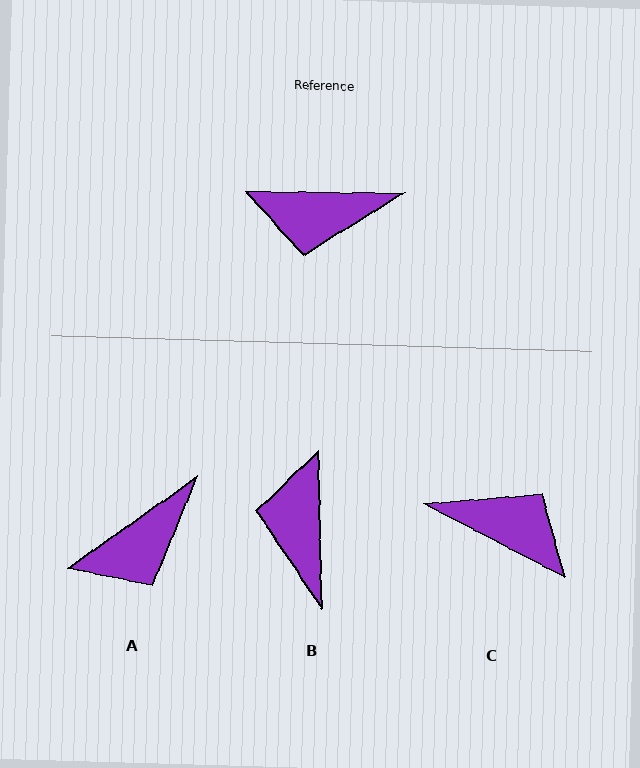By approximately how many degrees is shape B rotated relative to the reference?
Approximately 88 degrees clockwise.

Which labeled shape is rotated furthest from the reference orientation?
C, about 153 degrees away.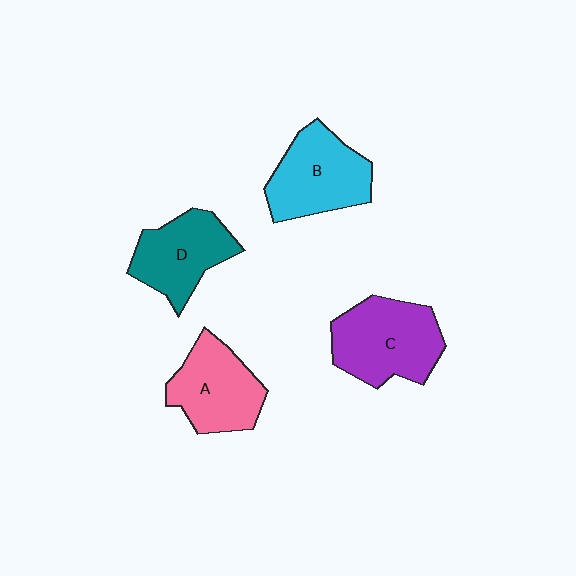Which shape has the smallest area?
Shape D (teal).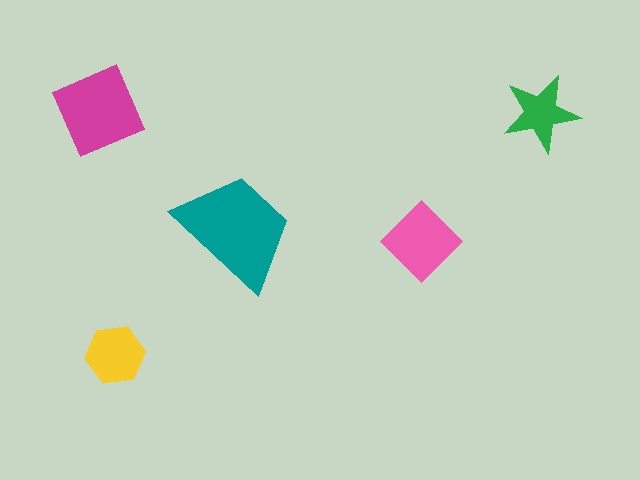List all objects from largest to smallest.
The teal trapezoid, the magenta square, the pink diamond, the yellow hexagon, the green star.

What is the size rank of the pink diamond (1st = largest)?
3rd.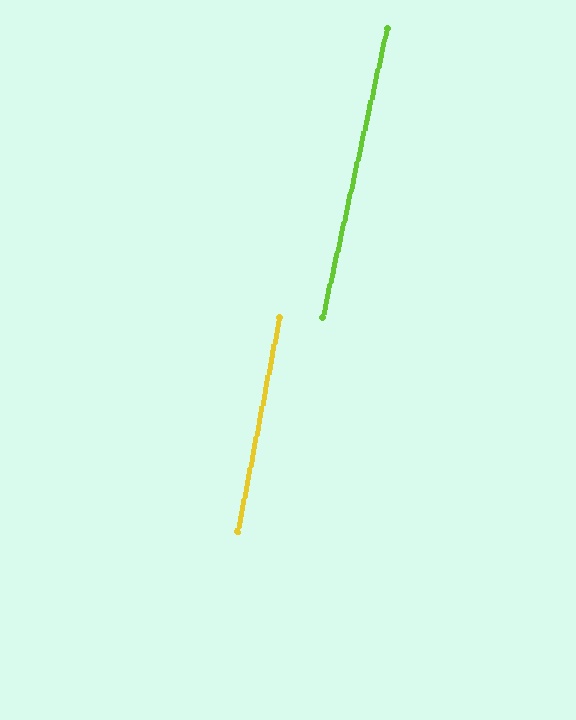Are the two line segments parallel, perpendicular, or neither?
Parallel — their directions differ by only 1.5°.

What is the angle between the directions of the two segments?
Approximately 2 degrees.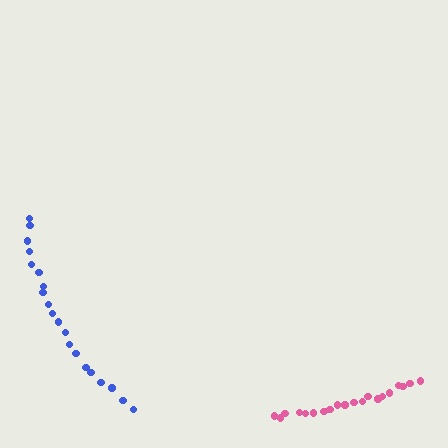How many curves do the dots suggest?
There are 2 distinct paths.